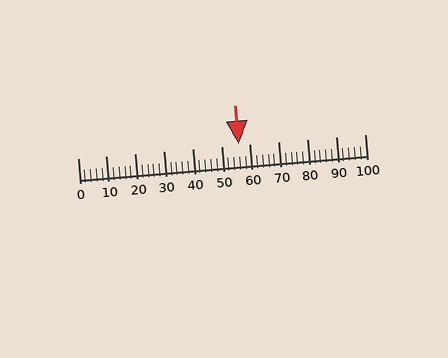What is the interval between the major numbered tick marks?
The major tick marks are spaced 10 units apart.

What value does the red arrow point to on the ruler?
The red arrow points to approximately 56.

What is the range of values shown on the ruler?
The ruler shows values from 0 to 100.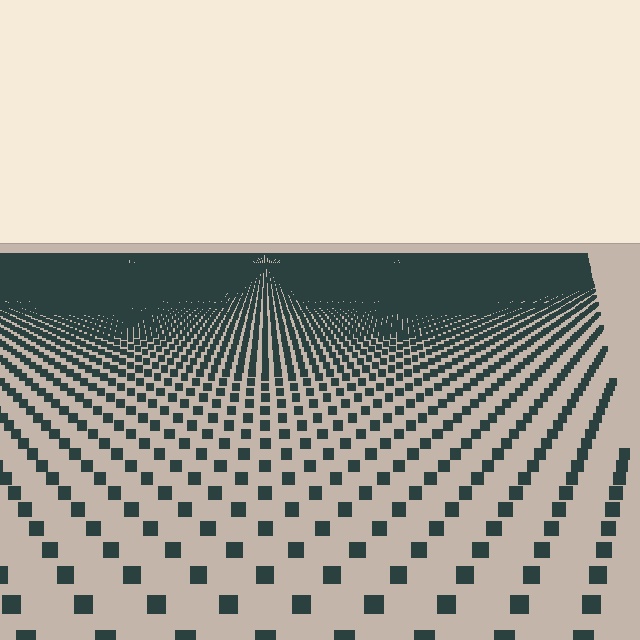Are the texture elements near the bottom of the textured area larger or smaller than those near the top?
Larger. Near the bottom, elements are closer to the viewer and appear at a bigger on-screen size.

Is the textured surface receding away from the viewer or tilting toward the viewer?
The surface is receding away from the viewer. Texture elements get smaller and denser toward the top.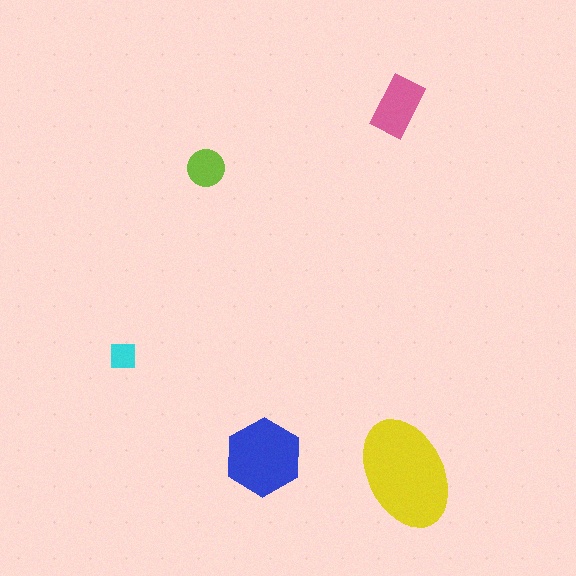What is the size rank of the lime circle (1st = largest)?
4th.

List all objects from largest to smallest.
The yellow ellipse, the blue hexagon, the pink rectangle, the lime circle, the cyan square.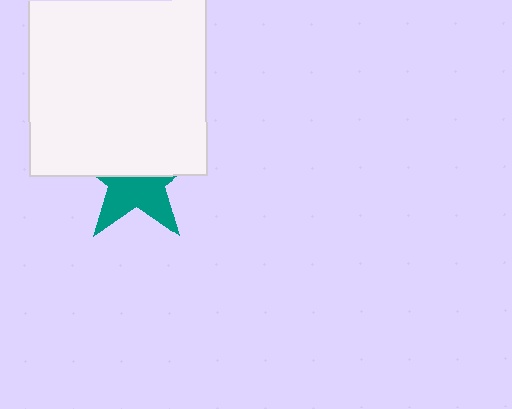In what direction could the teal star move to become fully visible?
The teal star could move down. That would shift it out from behind the white square entirely.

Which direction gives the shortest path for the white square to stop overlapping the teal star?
Moving up gives the shortest separation.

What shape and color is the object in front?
The object in front is a white square.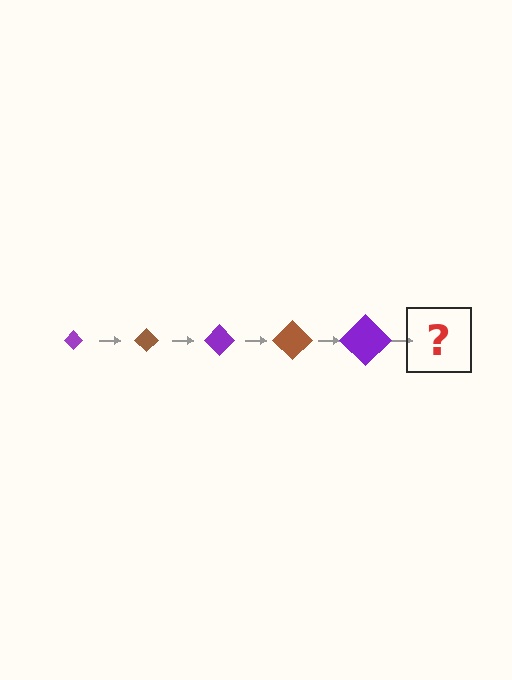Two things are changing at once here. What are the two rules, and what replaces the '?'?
The two rules are that the diamond grows larger each step and the color cycles through purple and brown. The '?' should be a brown diamond, larger than the previous one.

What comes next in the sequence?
The next element should be a brown diamond, larger than the previous one.